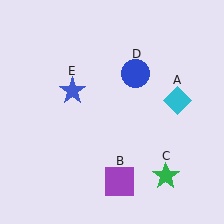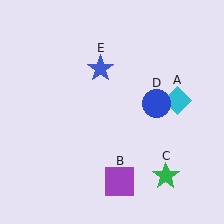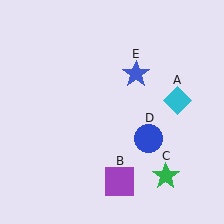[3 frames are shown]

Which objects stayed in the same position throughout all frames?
Cyan diamond (object A) and purple square (object B) and green star (object C) remained stationary.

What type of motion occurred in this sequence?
The blue circle (object D), blue star (object E) rotated clockwise around the center of the scene.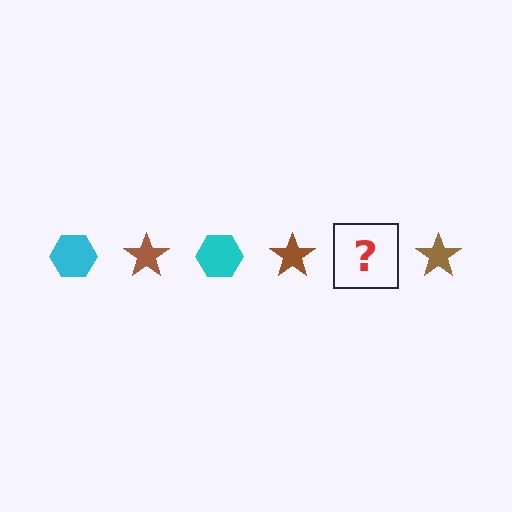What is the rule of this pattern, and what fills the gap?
The rule is that the pattern alternates between cyan hexagon and brown star. The gap should be filled with a cyan hexagon.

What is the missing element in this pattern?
The missing element is a cyan hexagon.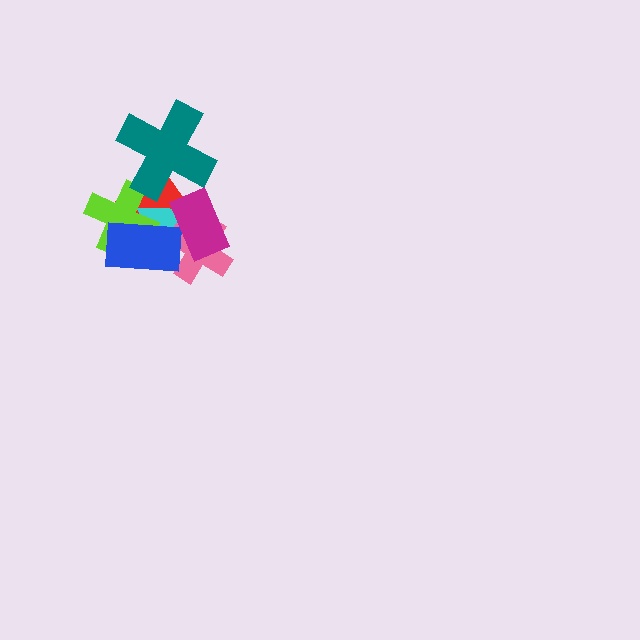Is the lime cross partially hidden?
Yes, it is partially covered by another shape.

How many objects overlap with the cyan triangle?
6 objects overlap with the cyan triangle.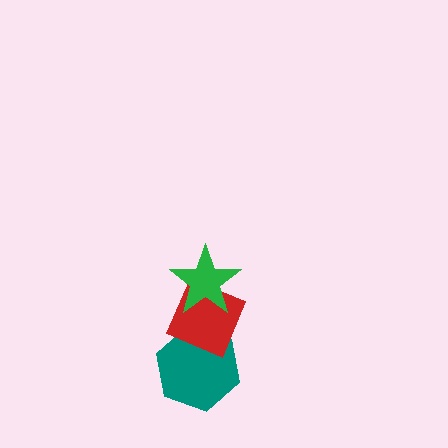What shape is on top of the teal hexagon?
The red diamond is on top of the teal hexagon.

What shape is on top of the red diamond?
The green star is on top of the red diamond.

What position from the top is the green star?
The green star is 1st from the top.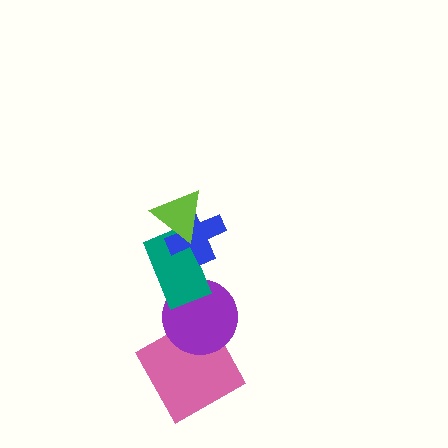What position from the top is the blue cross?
The blue cross is 2nd from the top.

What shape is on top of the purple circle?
The teal rectangle is on top of the purple circle.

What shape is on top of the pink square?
The purple circle is on top of the pink square.